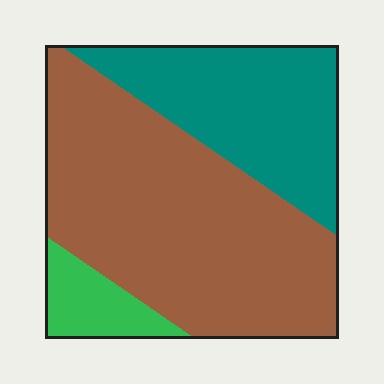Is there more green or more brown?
Brown.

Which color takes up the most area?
Brown, at roughly 60%.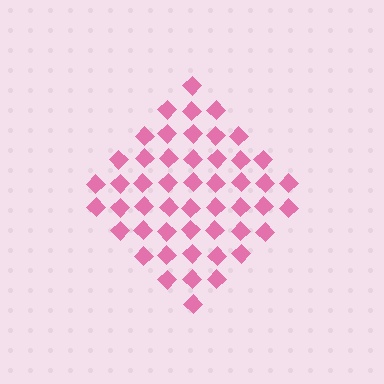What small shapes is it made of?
It is made of small diamonds.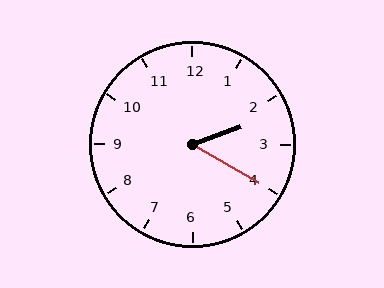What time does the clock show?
2:20.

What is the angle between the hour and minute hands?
Approximately 50 degrees.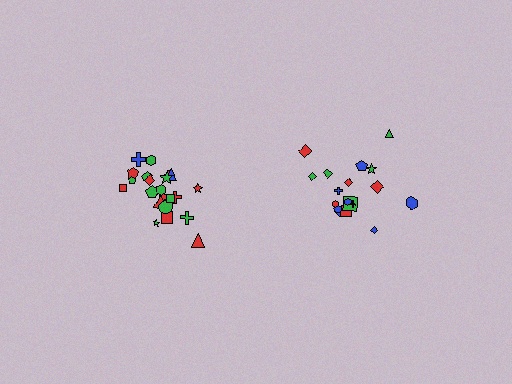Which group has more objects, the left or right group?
The left group.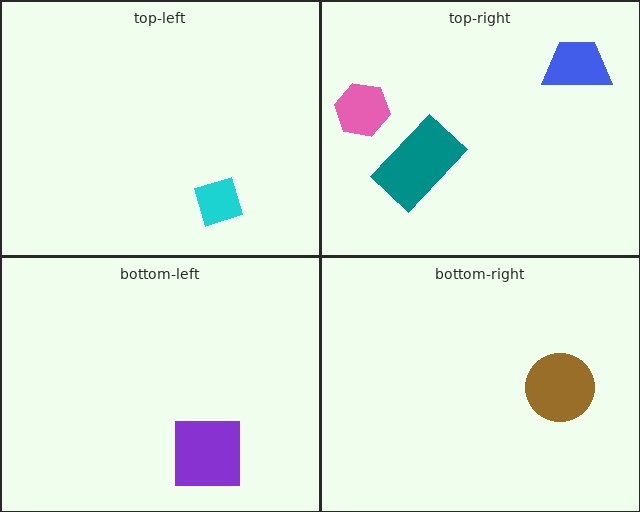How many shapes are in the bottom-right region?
1.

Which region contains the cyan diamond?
The top-left region.